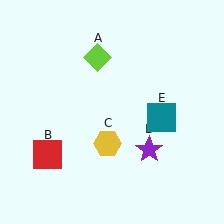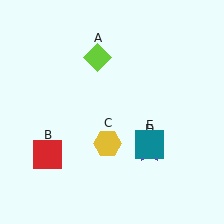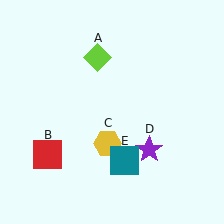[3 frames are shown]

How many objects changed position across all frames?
1 object changed position: teal square (object E).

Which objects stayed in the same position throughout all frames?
Lime diamond (object A) and red square (object B) and yellow hexagon (object C) and purple star (object D) remained stationary.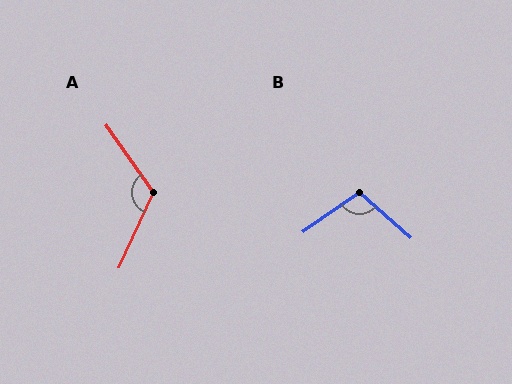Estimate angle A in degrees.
Approximately 120 degrees.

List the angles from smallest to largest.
B (103°), A (120°).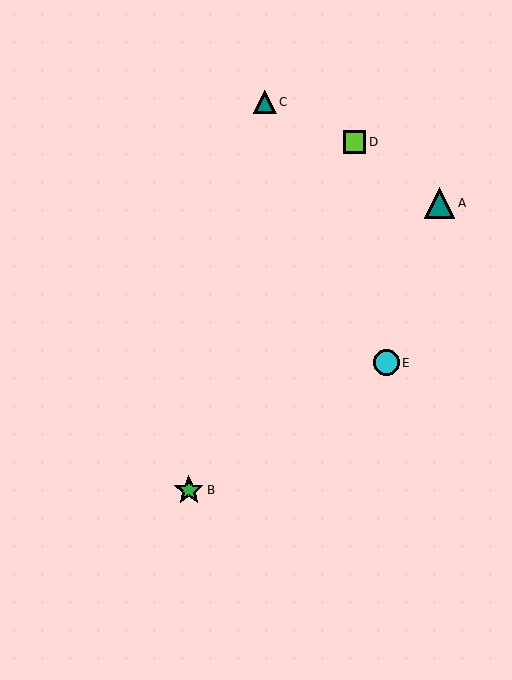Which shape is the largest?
The teal triangle (labeled A) is the largest.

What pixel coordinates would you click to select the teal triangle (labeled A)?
Click at (440, 203) to select the teal triangle A.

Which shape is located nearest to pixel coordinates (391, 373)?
The cyan circle (labeled E) at (386, 363) is nearest to that location.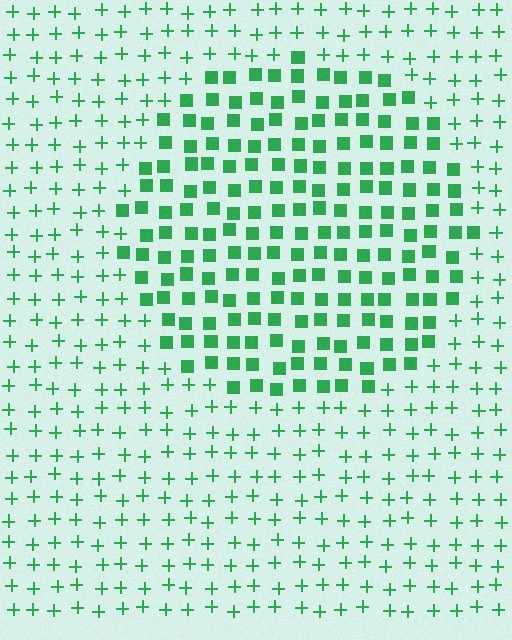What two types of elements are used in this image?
The image uses squares inside the circle region and plus signs outside it.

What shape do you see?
I see a circle.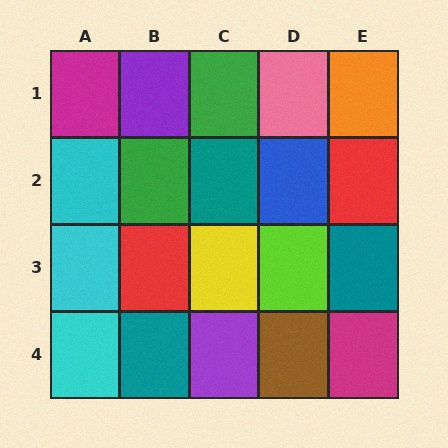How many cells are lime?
1 cell is lime.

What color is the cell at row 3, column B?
Red.